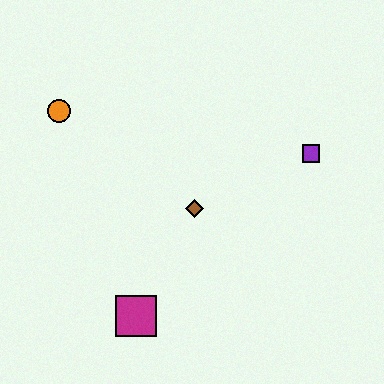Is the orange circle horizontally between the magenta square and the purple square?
No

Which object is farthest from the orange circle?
The purple square is farthest from the orange circle.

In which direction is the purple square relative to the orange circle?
The purple square is to the right of the orange circle.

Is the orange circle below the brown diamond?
No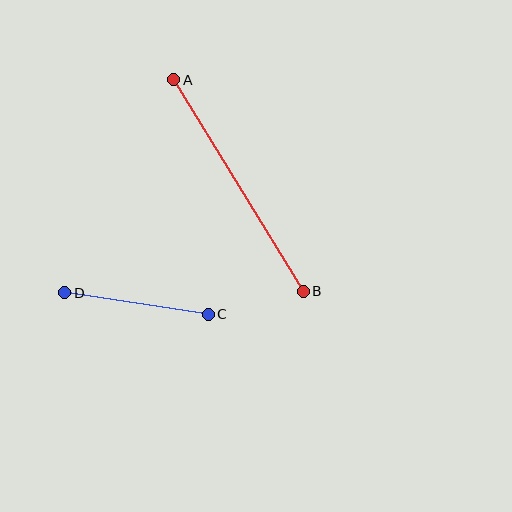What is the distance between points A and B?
The distance is approximately 248 pixels.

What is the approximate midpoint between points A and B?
The midpoint is at approximately (238, 185) pixels.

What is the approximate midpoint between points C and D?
The midpoint is at approximately (136, 304) pixels.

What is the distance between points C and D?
The distance is approximately 145 pixels.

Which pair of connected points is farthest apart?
Points A and B are farthest apart.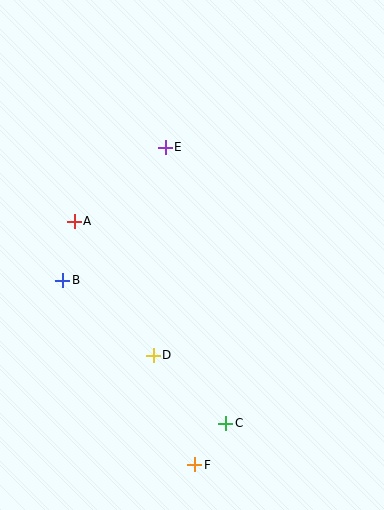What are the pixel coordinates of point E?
Point E is at (165, 147).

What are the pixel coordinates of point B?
Point B is at (63, 280).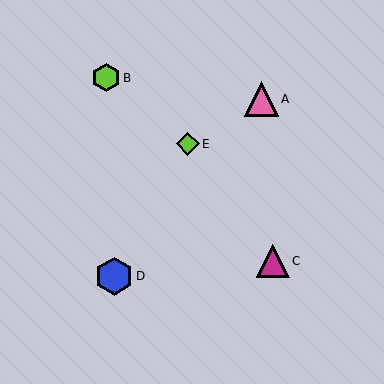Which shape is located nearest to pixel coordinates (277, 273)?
The magenta triangle (labeled C) at (273, 261) is nearest to that location.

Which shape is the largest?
The blue hexagon (labeled D) is the largest.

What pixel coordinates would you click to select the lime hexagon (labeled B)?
Click at (106, 78) to select the lime hexagon B.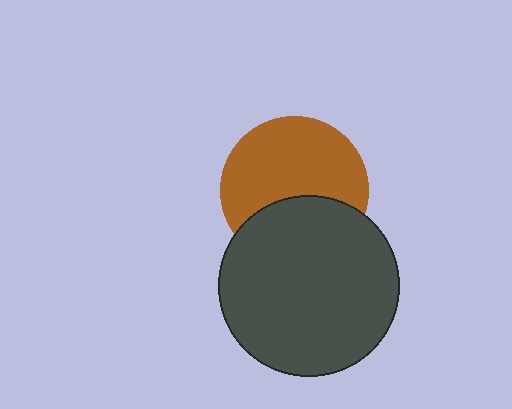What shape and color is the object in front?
The object in front is a dark gray circle.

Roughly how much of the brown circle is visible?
About half of it is visible (roughly 63%).